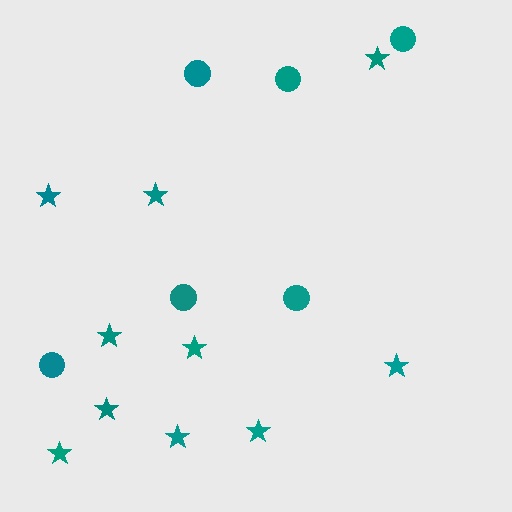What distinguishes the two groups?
There are 2 groups: one group of circles (6) and one group of stars (10).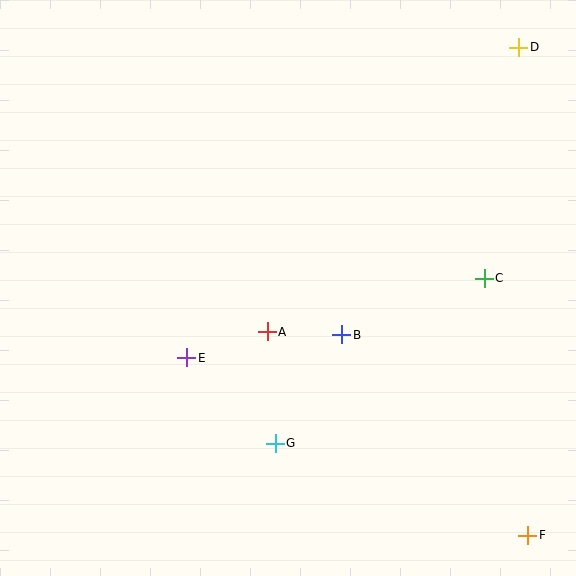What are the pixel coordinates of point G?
Point G is at (275, 443).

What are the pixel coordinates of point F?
Point F is at (528, 535).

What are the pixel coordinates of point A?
Point A is at (267, 332).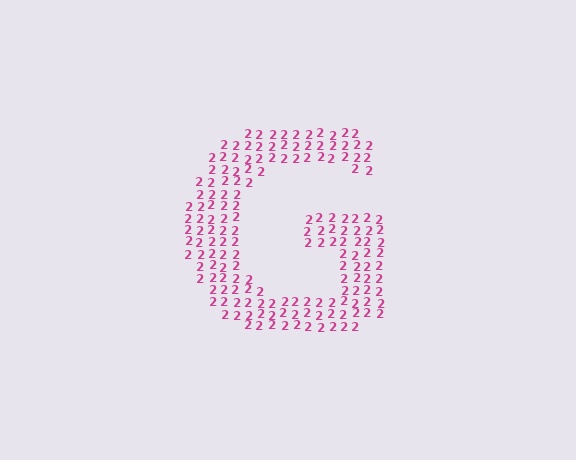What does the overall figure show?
The overall figure shows the letter G.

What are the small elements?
The small elements are digit 2's.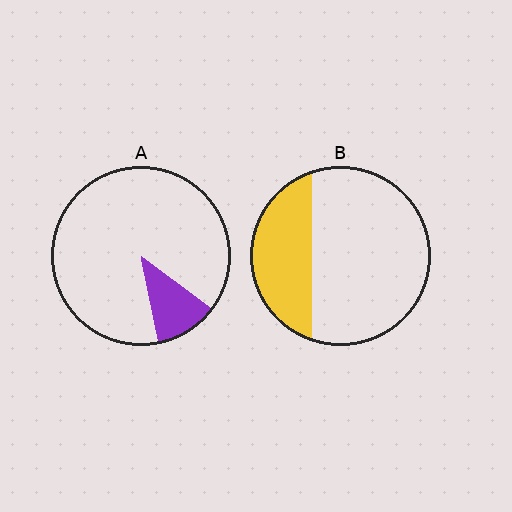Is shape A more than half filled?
No.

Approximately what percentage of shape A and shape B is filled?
A is approximately 10% and B is approximately 30%.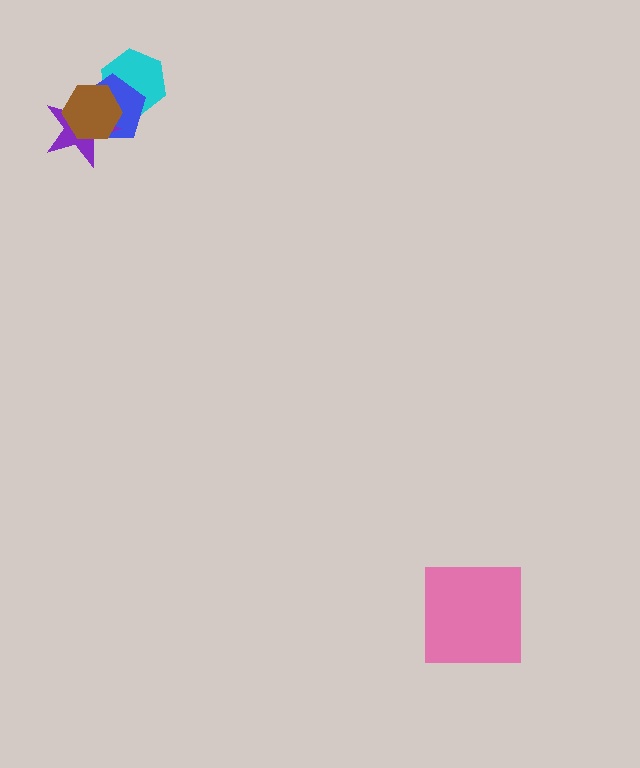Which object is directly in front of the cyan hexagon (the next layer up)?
The blue pentagon is directly in front of the cyan hexagon.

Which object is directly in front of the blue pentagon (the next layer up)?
The purple star is directly in front of the blue pentagon.